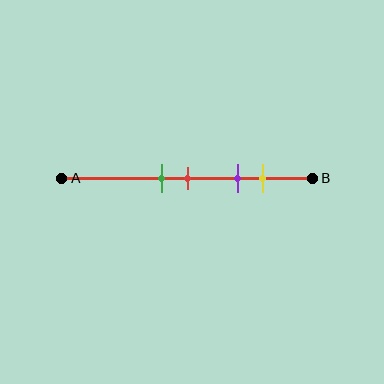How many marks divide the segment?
There are 4 marks dividing the segment.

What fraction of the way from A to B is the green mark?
The green mark is approximately 40% (0.4) of the way from A to B.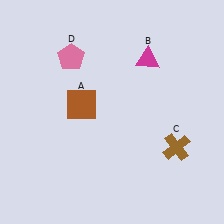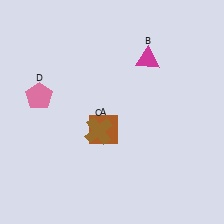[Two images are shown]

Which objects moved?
The objects that moved are: the brown square (A), the brown cross (C), the pink pentagon (D).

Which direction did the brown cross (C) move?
The brown cross (C) moved left.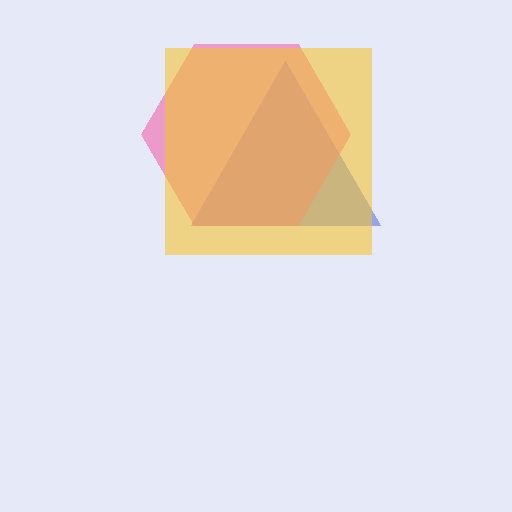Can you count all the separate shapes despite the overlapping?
Yes, there are 3 separate shapes.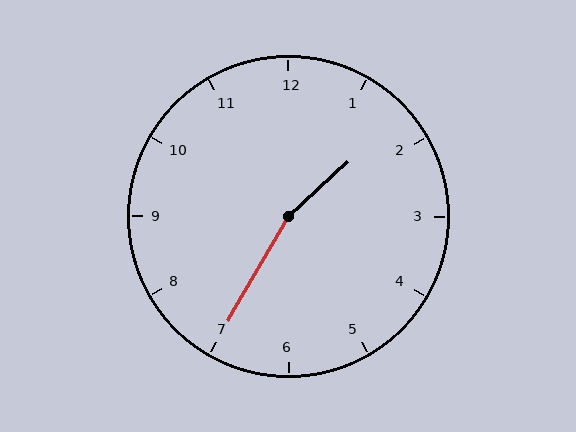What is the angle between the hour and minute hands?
Approximately 162 degrees.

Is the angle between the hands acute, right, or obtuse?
It is obtuse.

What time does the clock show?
1:35.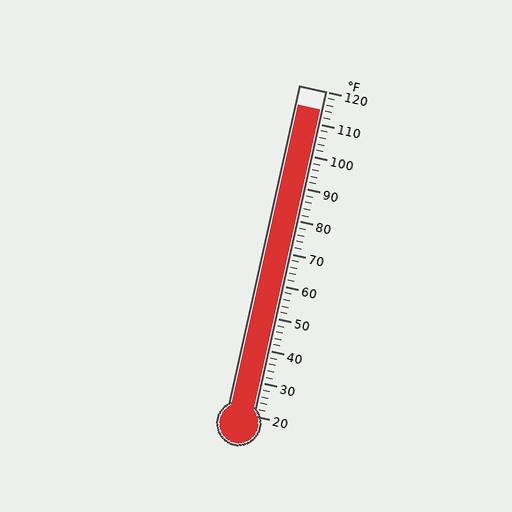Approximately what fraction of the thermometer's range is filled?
The thermometer is filled to approximately 95% of its range.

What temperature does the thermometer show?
The thermometer shows approximately 114°F.